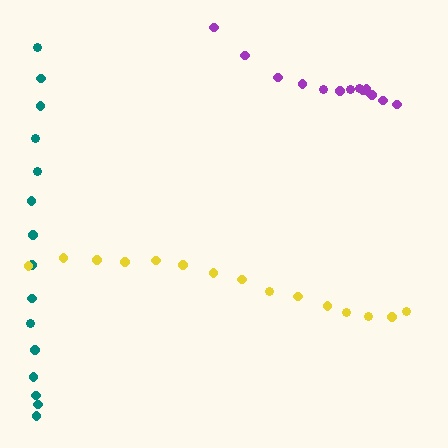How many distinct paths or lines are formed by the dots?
There are 3 distinct paths.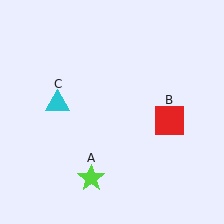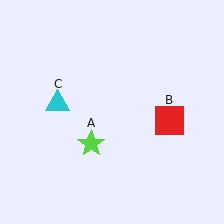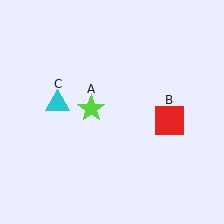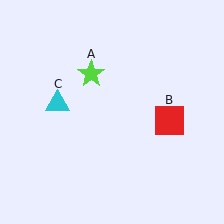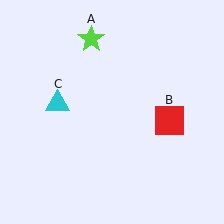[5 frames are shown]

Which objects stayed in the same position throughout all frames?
Red square (object B) and cyan triangle (object C) remained stationary.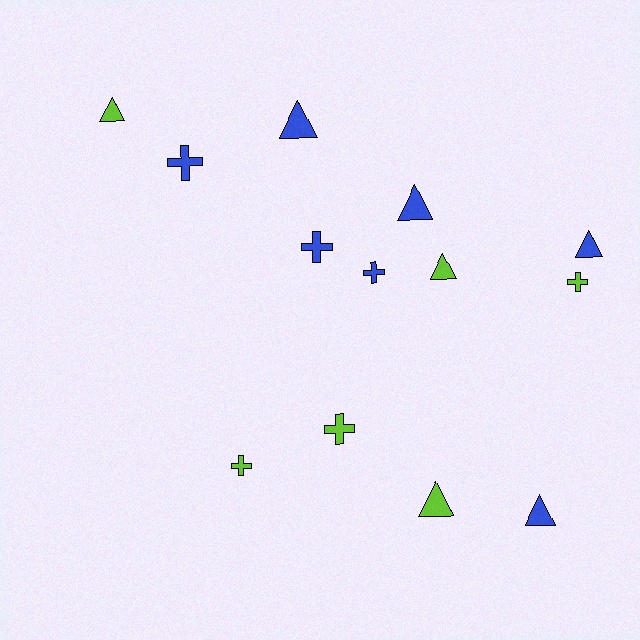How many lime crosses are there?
There are 3 lime crosses.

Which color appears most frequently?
Blue, with 7 objects.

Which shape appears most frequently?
Triangle, with 7 objects.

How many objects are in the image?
There are 13 objects.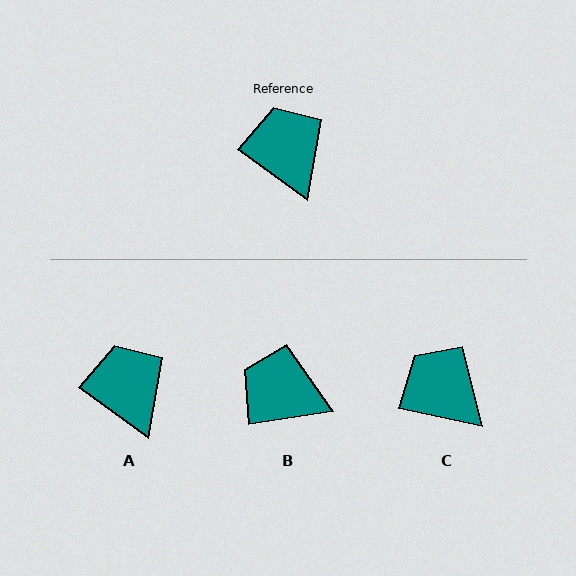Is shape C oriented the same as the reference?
No, it is off by about 24 degrees.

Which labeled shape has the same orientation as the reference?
A.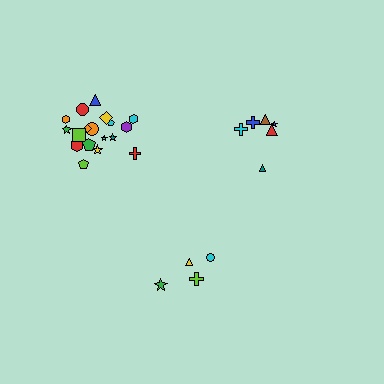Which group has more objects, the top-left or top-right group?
The top-left group.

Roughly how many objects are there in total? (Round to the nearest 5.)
Roughly 30 objects in total.